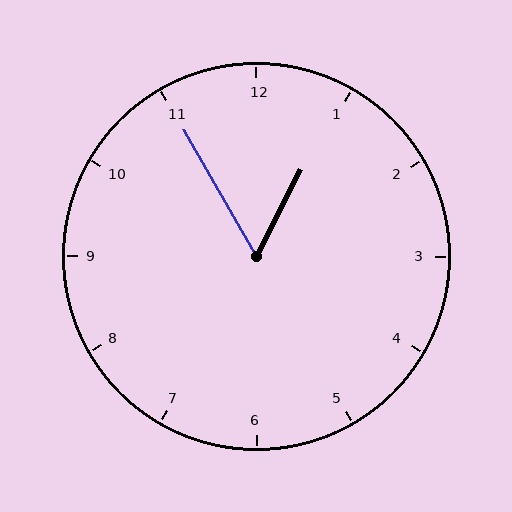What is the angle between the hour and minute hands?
Approximately 58 degrees.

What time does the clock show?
12:55.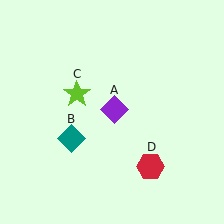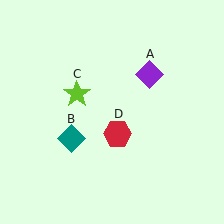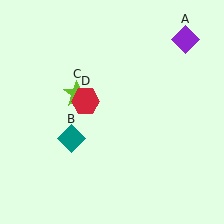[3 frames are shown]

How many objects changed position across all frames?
2 objects changed position: purple diamond (object A), red hexagon (object D).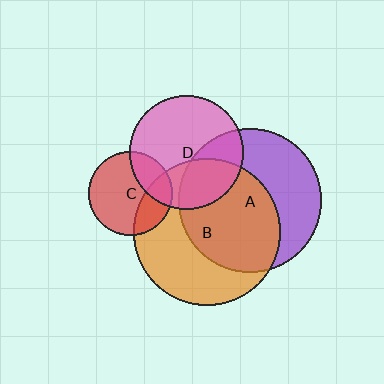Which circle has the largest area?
Circle B (orange).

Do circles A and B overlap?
Yes.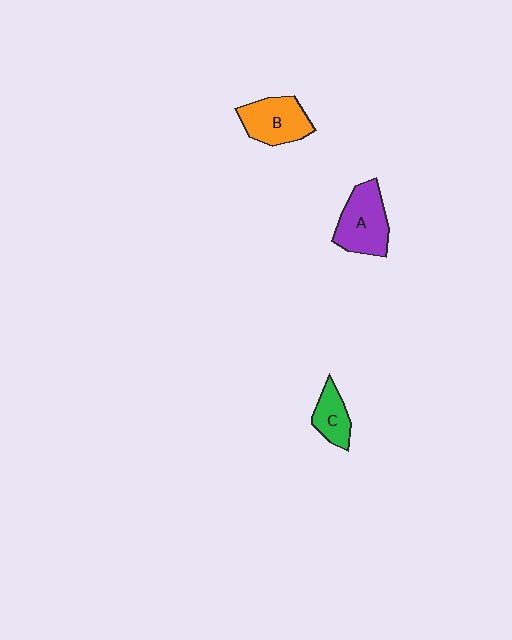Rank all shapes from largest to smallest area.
From largest to smallest: A (purple), B (orange), C (green).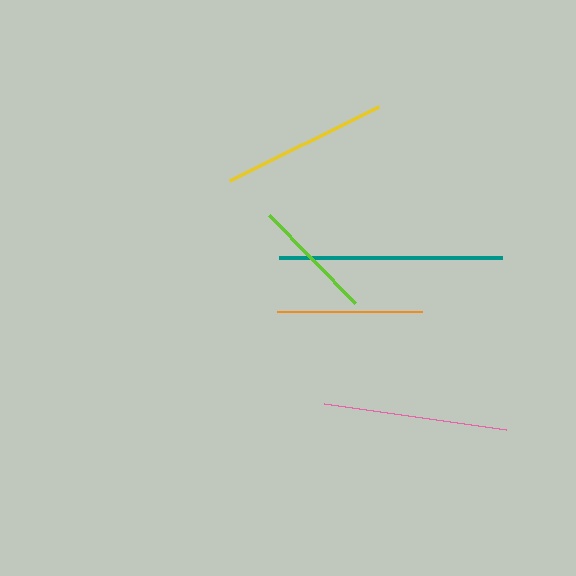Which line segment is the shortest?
The lime line is the shortest at approximately 123 pixels.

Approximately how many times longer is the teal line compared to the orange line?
The teal line is approximately 1.5 times the length of the orange line.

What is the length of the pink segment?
The pink segment is approximately 184 pixels long.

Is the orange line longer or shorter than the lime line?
The orange line is longer than the lime line.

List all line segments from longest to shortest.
From longest to shortest: teal, pink, yellow, orange, lime.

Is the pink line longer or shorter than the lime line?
The pink line is longer than the lime line.